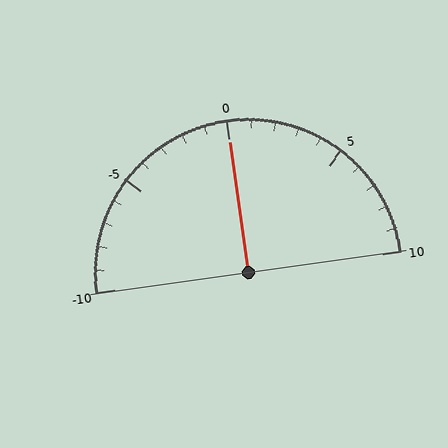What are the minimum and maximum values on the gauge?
The gauge ranges from -10 to 10.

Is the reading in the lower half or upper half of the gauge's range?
The reading is in the upper half of the range (-10 to 10).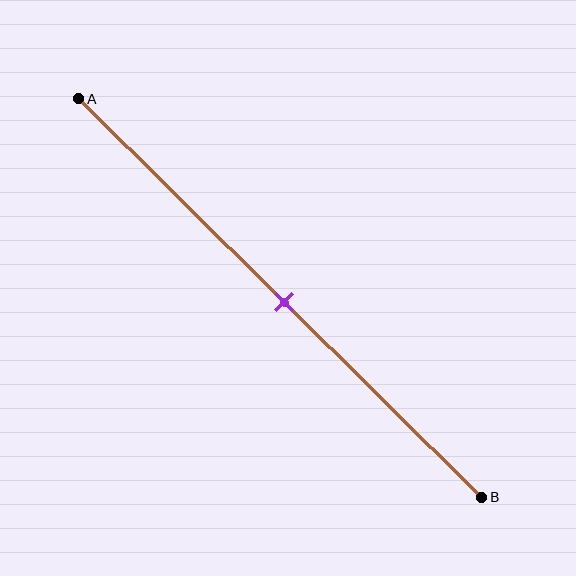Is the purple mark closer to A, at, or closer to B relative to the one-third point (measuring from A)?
The purple mark is closer to point B than the one-third point of segment AB.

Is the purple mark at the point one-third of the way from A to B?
No, the mark is at about 50% from A, not at the 33% one-third point.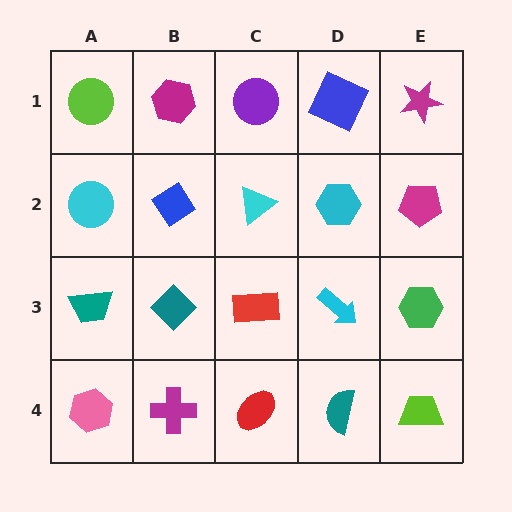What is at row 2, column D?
A cyan hexagon.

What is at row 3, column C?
A red rectangle.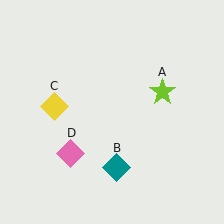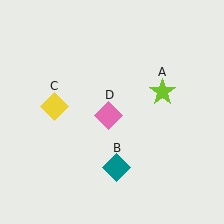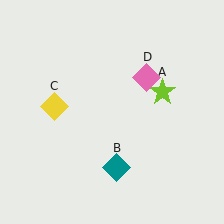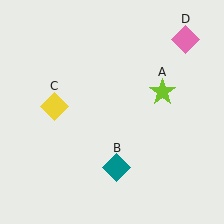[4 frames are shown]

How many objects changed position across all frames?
1 object changed position: pink diamond (object D).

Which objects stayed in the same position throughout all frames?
Lime star (object A) and teal diamond (object B) and yellow diamond (object C) remained stationary.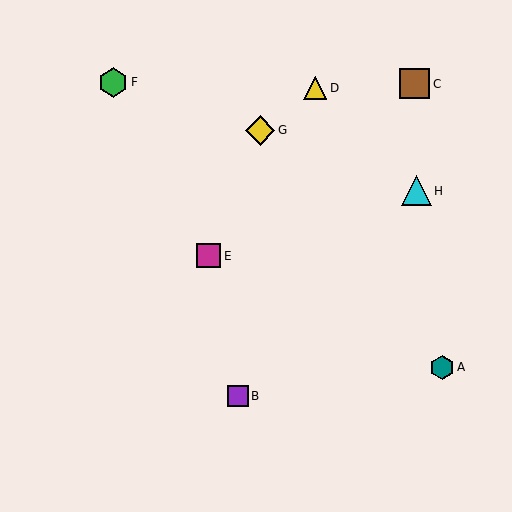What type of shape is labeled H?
Shape H is a cyan triangle.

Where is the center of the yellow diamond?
The center of the yellow diamond is at (260, 130).